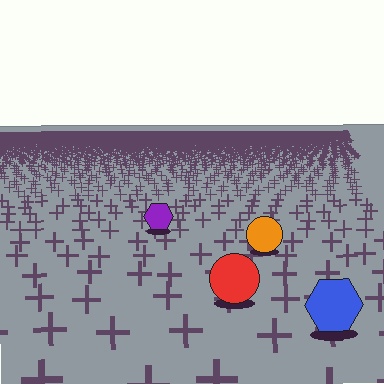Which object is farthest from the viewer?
The purple hexagon is farthest from the viewer. It appears smaller and the ground texture around it is denser.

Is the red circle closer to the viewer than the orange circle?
Yes. The red circle is closer — you can tell from the texture gradient: the ground texture is coarser near it.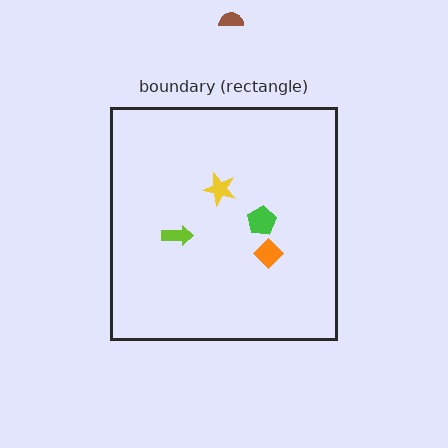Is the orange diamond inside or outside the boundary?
Inside.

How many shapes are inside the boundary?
4 inside, 1 outside.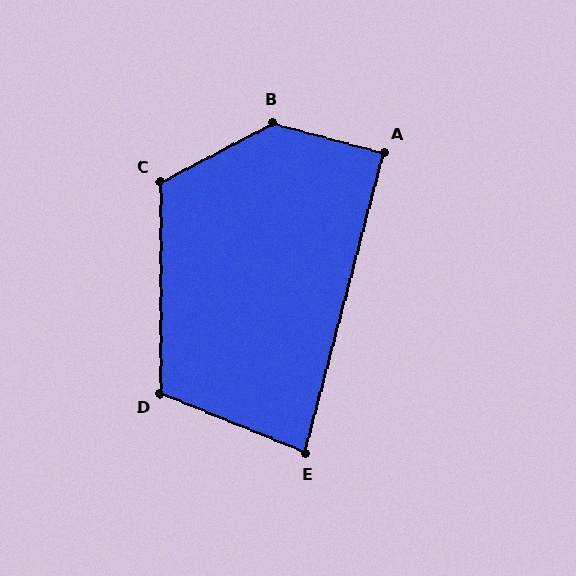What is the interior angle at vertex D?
Approximately 112 degrees (obtuse).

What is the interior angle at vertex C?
Approximately 118 degrees (obtuse).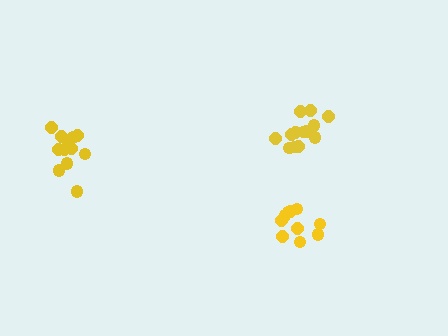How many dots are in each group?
Group 1: 11 dots, Group 2: 13 dots, Group 3: 13 dots (37 total).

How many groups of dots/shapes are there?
There are 3 groups.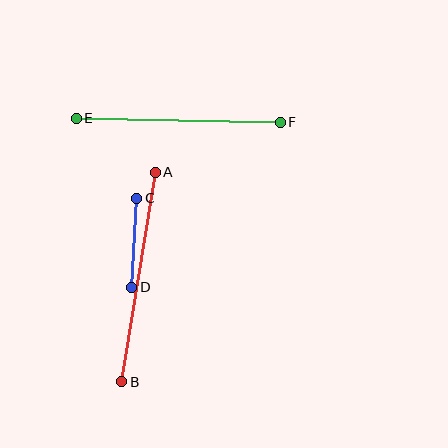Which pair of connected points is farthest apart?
Points A and B are farthest apart.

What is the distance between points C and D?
The distance is approximately 89 pixels.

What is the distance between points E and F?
The distance is approximately 204 pixels.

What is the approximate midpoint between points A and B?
The midpoint is at approximately (139, 277) pixels.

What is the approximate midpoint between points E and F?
The midpoint is at approximately (178, 120) pixels.